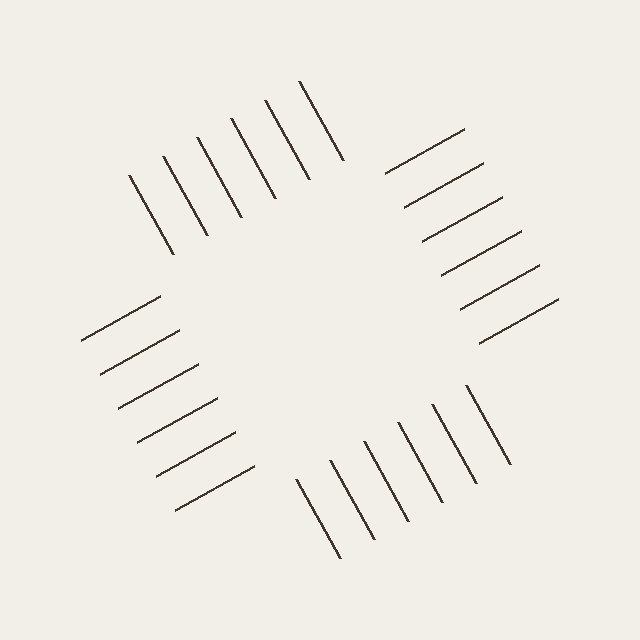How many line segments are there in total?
24 — 6 along each of the 4 edges.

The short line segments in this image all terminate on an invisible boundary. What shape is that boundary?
An illusory square — the line segments terminate on its edges but no continuous stroke is drawn.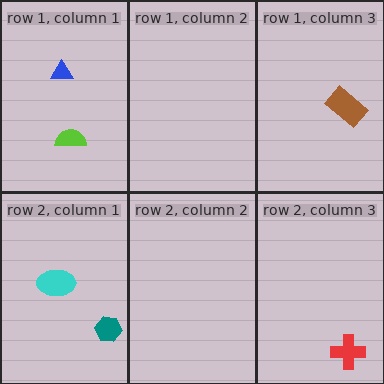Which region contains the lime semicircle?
The row 1, column 1 region.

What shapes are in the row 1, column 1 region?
The blue triangle, the lime semicircle.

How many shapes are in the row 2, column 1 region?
2.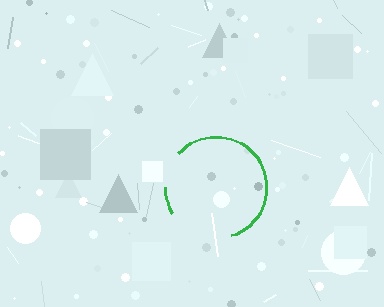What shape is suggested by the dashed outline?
The dashed outline suggests a circle.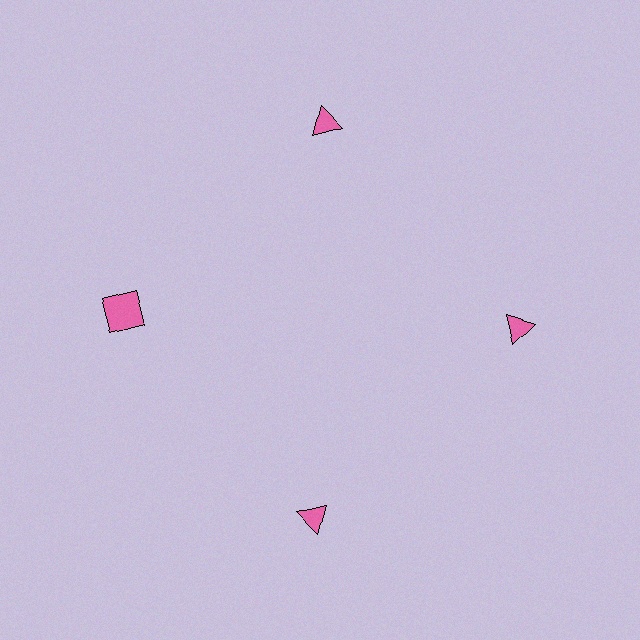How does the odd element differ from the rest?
It has a different shape: square instead of triangle.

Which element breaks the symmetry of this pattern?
The pink square at roughly the 9 o'clock position breaks the symmetry. All other shapes are pink triangles.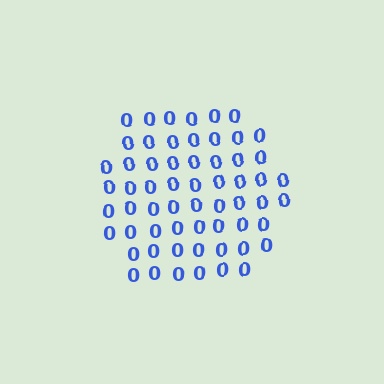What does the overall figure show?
The overall figure shows a hexagon.